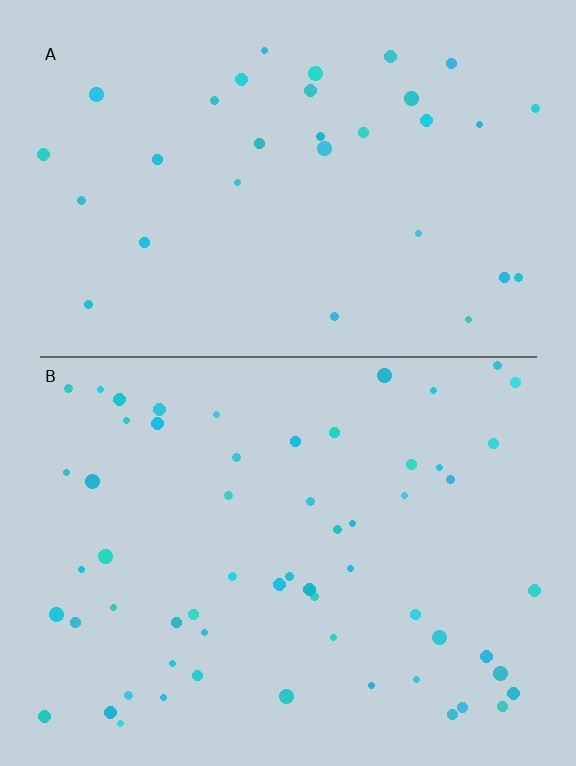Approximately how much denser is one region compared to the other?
Approximately 1.9× — region B over region A.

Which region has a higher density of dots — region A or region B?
B (the bottom).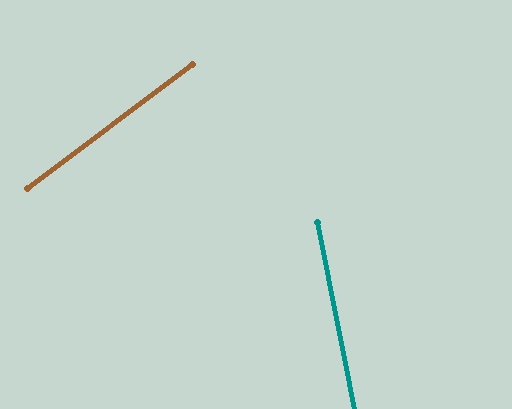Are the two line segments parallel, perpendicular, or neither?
Neither parallel nor perpendicular — they differ by about 64°.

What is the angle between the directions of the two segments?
Approximately 64 degrees.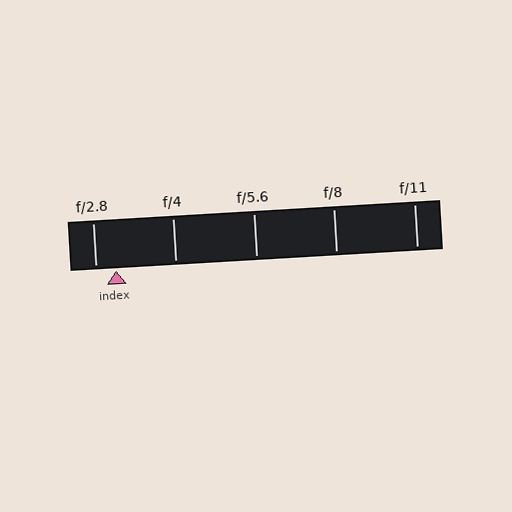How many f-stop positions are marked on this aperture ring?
There are 5 f-stop positions marked.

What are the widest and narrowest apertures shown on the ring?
The widest aperture shown is f/2.8 and the narrowest is f/11.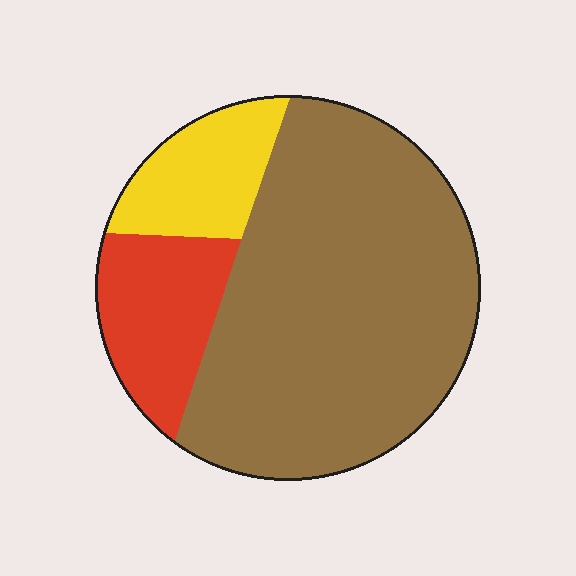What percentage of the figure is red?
Red covers roughly 15% of the figure.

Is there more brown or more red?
Brown.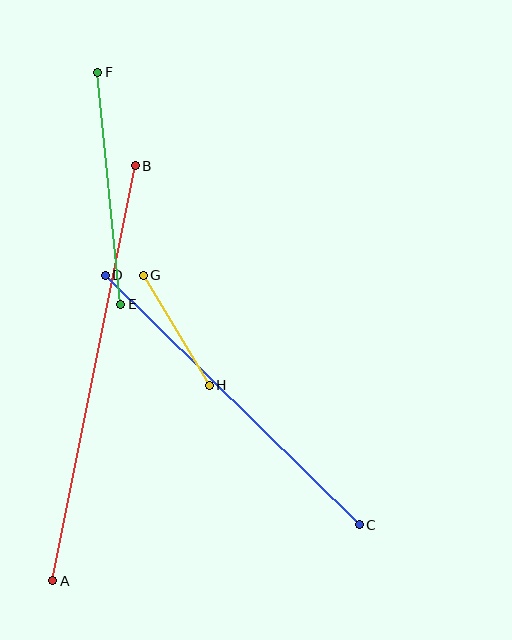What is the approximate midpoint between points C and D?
The midpoint is at approximately (232, 400) pixels.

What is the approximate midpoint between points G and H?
The midpoint is at approximately (176, 330) pixels.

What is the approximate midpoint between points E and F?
The midpoint is at approximately (109, 188) pixels.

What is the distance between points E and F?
The distance is approximately 233 pixels.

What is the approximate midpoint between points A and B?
The midpoint is at approximately (94, 373) pixels.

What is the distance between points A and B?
The distance is approximately 423 pixels.